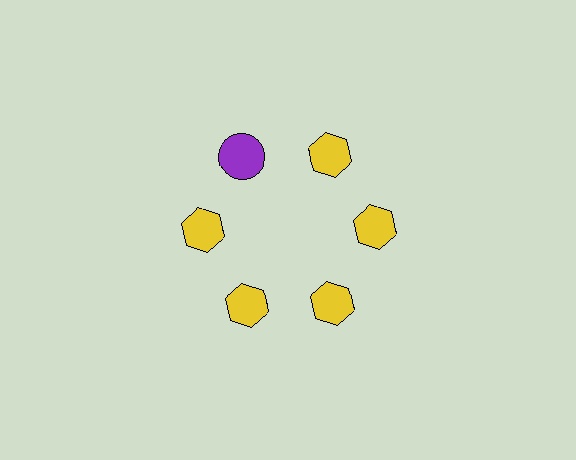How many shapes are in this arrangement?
There are 6 shapes arranged in a ring pattern.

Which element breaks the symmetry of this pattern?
The purple circle at roughly the 11 o'clock position breaks the symmetry. All other shapes are yellow hexagons.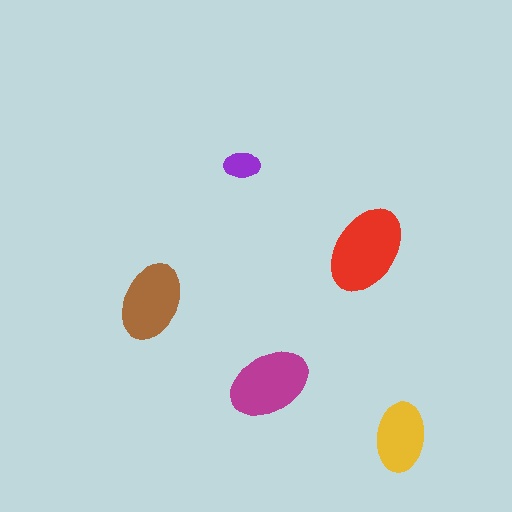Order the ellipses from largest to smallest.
the red one, the magenta one, the brown one, the yellow one, the purple one.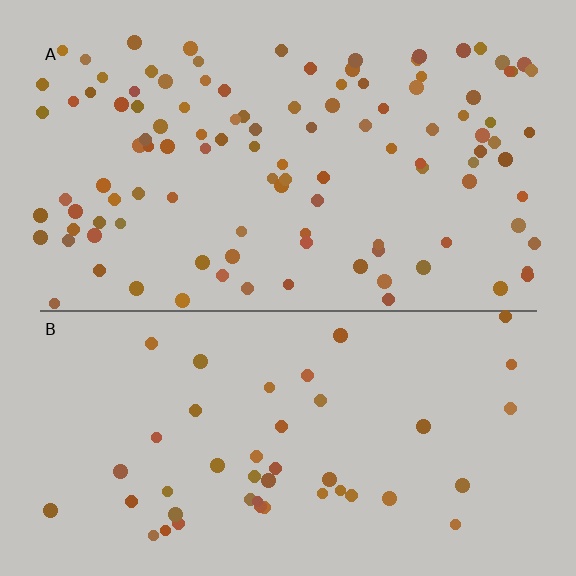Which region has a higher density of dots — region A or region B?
A (the top).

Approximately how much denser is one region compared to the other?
Approximately 2.5× — region A over region B.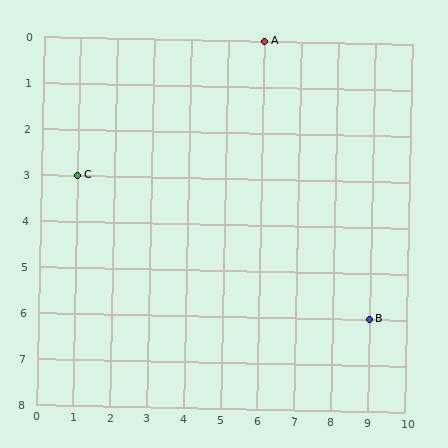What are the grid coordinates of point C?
Point C is at grid coordinates (1, 3).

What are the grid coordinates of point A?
Point A is at grid coordinates (6, 0).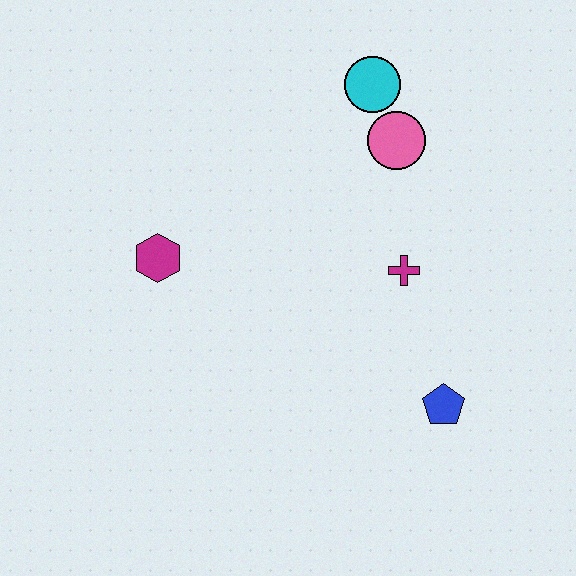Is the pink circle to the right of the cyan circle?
Yes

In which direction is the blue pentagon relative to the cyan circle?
The blue pentagon is below the cyan circle.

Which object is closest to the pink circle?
The cyan circle is closest to the pink circle.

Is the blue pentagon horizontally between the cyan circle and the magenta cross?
No